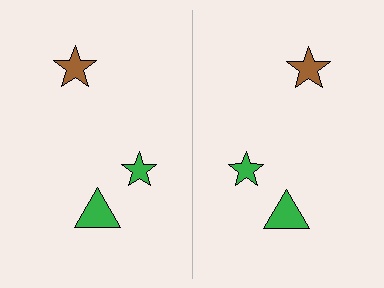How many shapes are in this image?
There are 6 shapes in this image.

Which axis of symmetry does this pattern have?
The pattern has a vertical axis of symmetry running through the center of the image.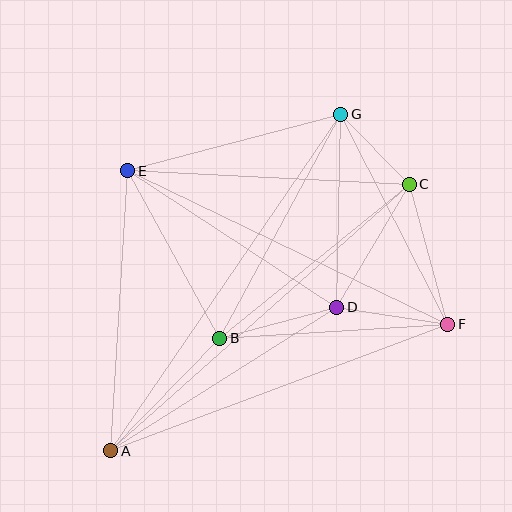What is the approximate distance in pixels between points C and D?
The distance between C and D is approximately 143 pixels.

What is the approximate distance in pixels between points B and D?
The distance between B and D is approximately 121 pixels.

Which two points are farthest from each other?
Points A and G are farthest from each other.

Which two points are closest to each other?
Points C and G are closest to each other.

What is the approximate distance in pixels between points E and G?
The distance between E and G is approximately 221 pixels.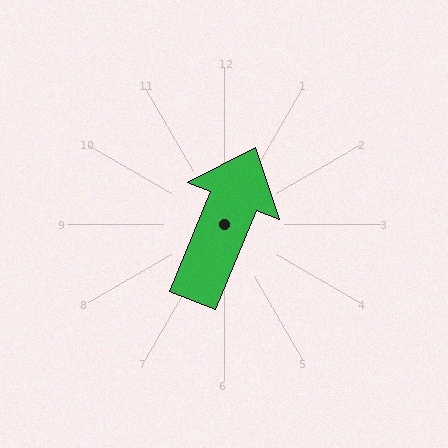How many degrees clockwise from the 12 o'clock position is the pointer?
Approximately 22 degrees.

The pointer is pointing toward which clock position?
Roughly 1 o'clock.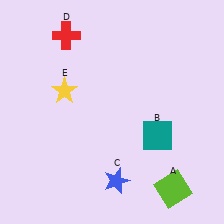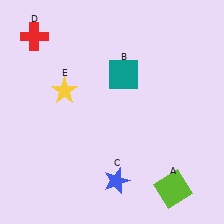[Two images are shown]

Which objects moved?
The objects that moved are: the teal square (B), the red cross (D).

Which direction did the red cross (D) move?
The red cross (D) moved left.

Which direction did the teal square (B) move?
The teal square (B) moved up.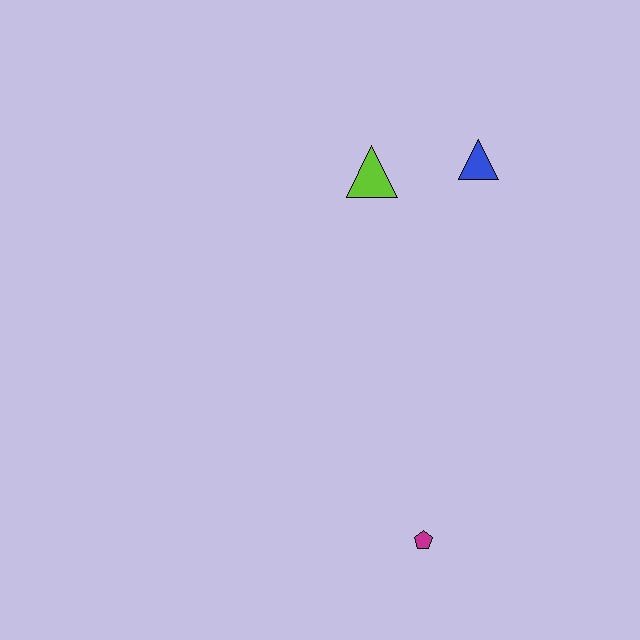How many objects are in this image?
There are 3 objects.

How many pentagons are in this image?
There is 1 pentagon.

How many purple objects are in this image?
There are no purple objects.